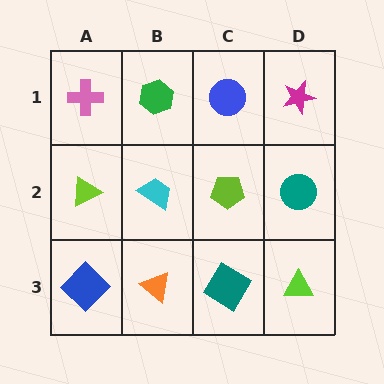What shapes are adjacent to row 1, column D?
A teal circle (row 2, column D), a blue circle (row 1, column C).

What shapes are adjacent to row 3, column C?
A lime pentagon (row 2, column C), an orange triangle (row 3, column B), a lime triangle (row 3, column D).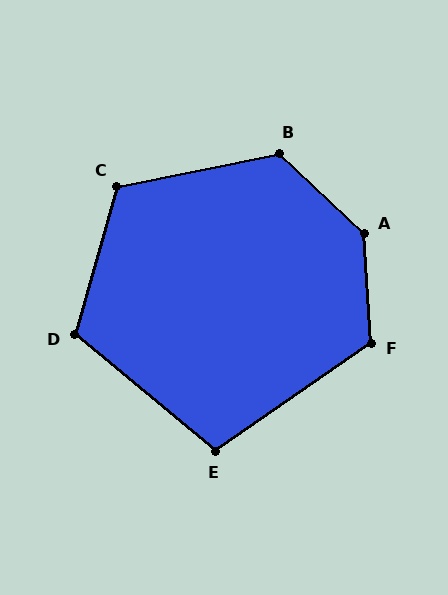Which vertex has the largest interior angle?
A, at approximately 137 degrees.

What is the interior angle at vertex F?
Approximately 121 degrees (obtuse).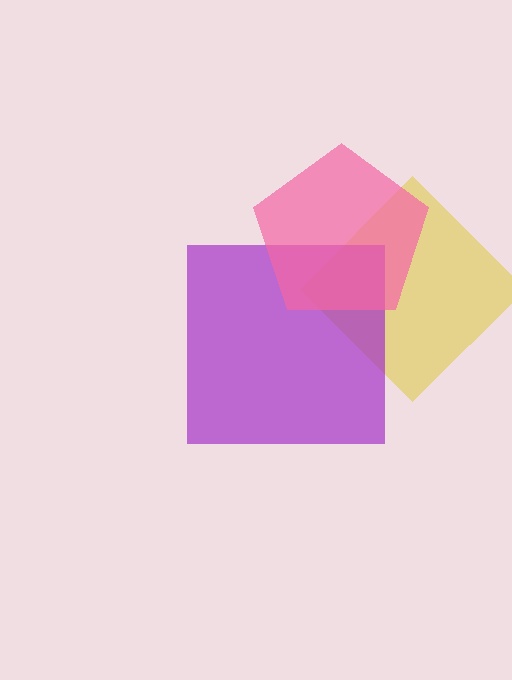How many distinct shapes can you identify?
There are 3 distinct shapes: a yellow diamond, a purple square, a pink pentagon.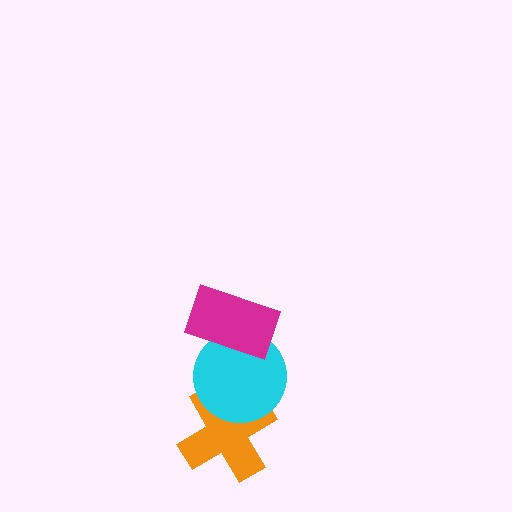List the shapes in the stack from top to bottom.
From top to bottom: the magenta rectangle, the cyan circle, the orange cross.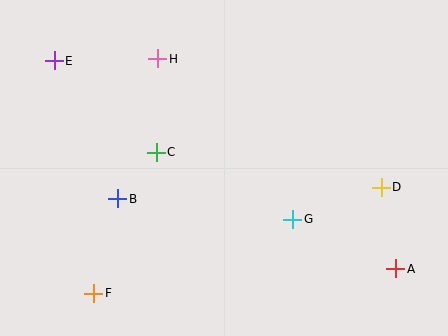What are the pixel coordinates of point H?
Point H is at (158, 59).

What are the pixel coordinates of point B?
Point B is at (118, 199).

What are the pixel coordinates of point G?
Point G is at (293, 219).